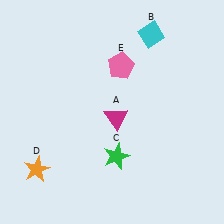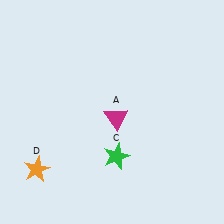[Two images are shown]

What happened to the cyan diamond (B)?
The cyan diamond (B) was removed in Image 2. It was in the top-right area of Image 1.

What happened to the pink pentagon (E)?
The pink pentagon (E) was removed in Image 2. It was in the top-right area of Image 1.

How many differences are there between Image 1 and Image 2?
There are 2 differences between the two images.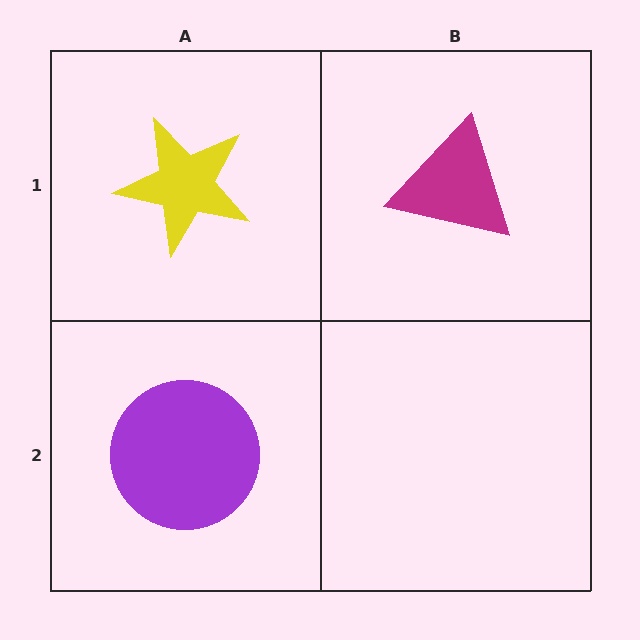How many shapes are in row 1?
2 shapes.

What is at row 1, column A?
A yellow star.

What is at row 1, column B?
A magenta triangle.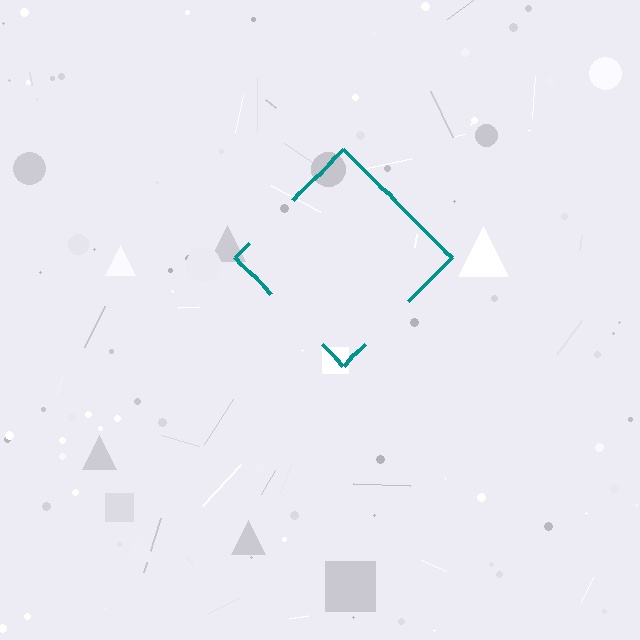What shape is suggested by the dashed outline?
The dashed outline suggests a diamond.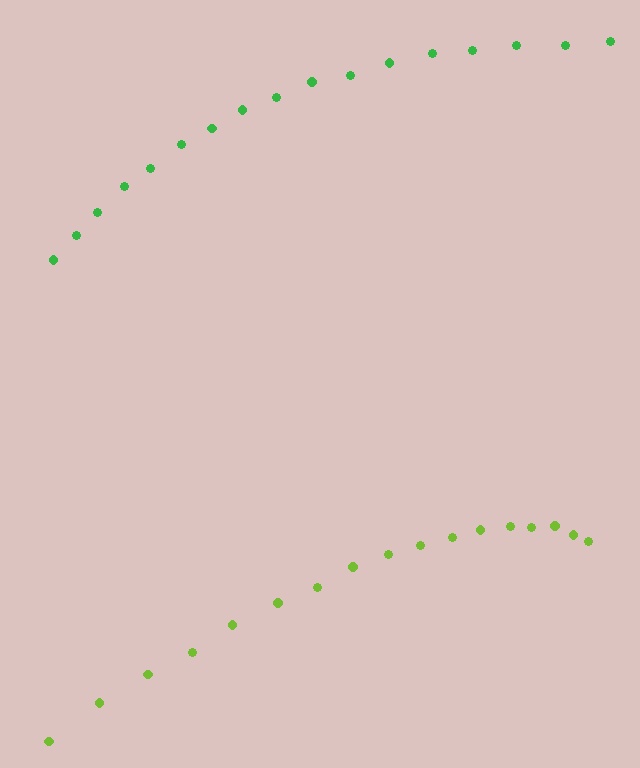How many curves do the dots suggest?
There are 2 distinct paths.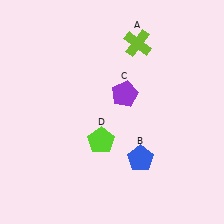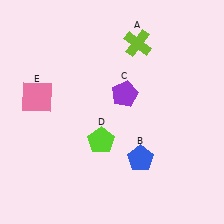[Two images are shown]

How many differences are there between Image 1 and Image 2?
There is 1 difference between the two images.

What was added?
A pink square (E) was added in Image 2.